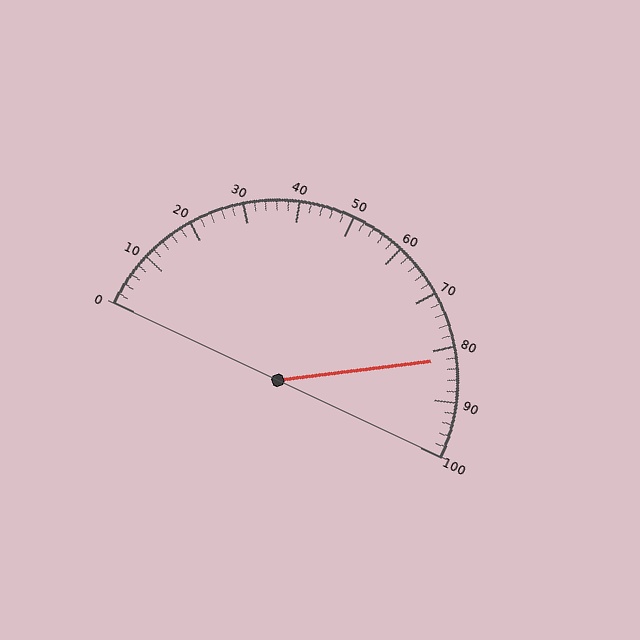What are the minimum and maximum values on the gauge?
The gauge ranges from 0 to 100.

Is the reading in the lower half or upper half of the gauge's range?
The reading is in the upper half of the range (0 to 100).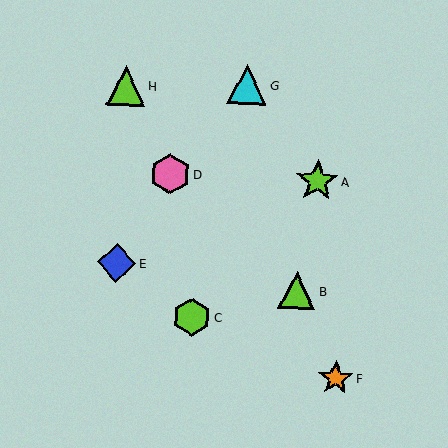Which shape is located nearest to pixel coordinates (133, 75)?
The lime triangle (labeled H) at (126, 86) is nearest to that location.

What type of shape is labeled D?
Shape D is a pink hexagon.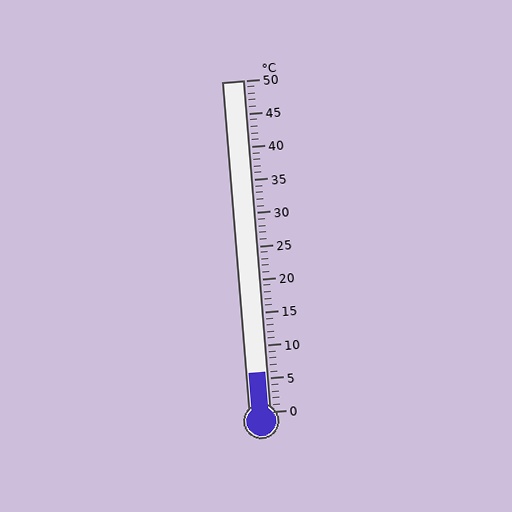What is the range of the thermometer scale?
The thermometer scale ranges from 0°C to 50°C.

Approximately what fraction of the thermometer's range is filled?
The thermometer is filled to approximately 10% of its range.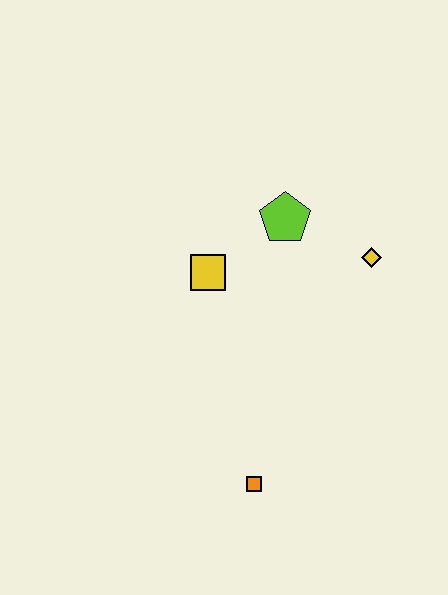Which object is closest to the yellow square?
The lime pentagon is closest to the yellow square.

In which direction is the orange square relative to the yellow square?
The orange square is below the yellow square.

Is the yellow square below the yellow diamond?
Yes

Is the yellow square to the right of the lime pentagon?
No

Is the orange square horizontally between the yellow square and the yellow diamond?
Yes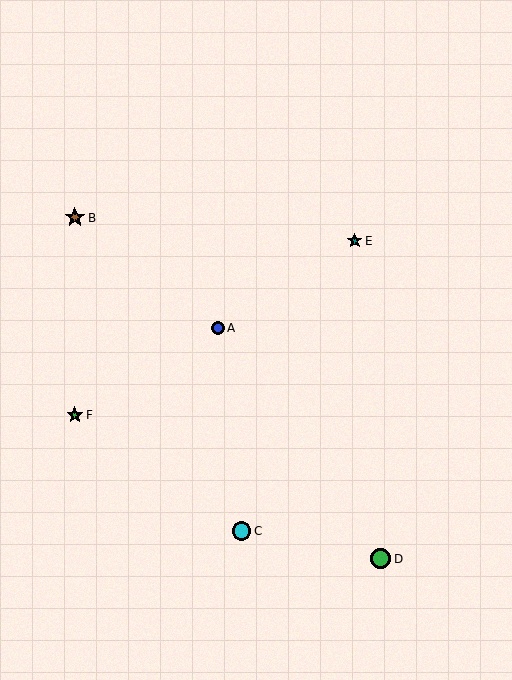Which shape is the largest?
The green circle (labeled D) is the largest.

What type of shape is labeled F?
Shape F is a green star.